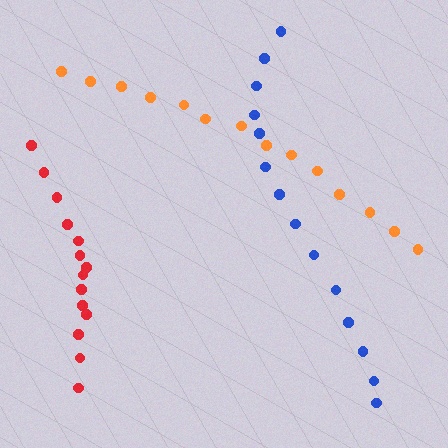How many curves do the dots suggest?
There are 3 distinct paths.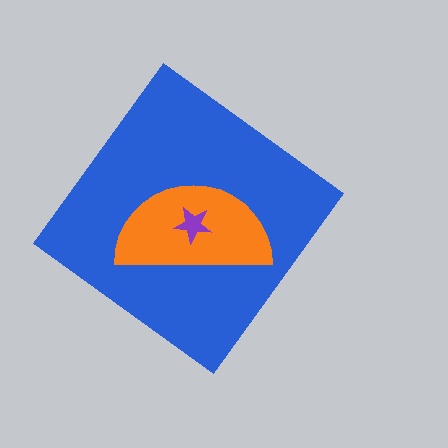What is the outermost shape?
The blue diamond.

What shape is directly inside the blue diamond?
The orange semicircle.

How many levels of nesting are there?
3.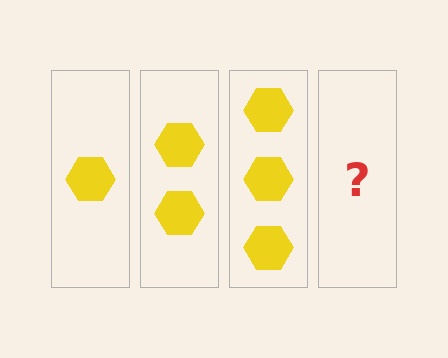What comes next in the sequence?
The next element should be 4 hexagons.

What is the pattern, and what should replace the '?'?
The pattern is that each step adds one more hexagon. The '?' should be 4 hexagons.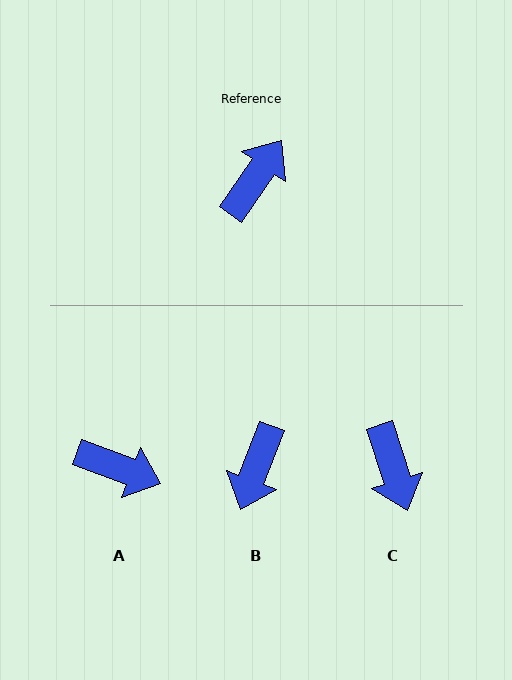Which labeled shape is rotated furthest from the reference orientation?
B, about 166 degrees away.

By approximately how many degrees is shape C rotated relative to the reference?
Approximately 128 degrees clockwise.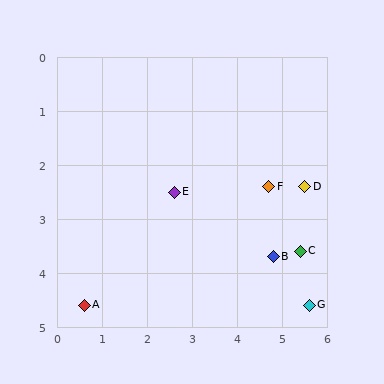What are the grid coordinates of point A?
Point A is at approximately (0.6, 4.6).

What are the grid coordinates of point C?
Point C is at approximately (5.4, 3.6).